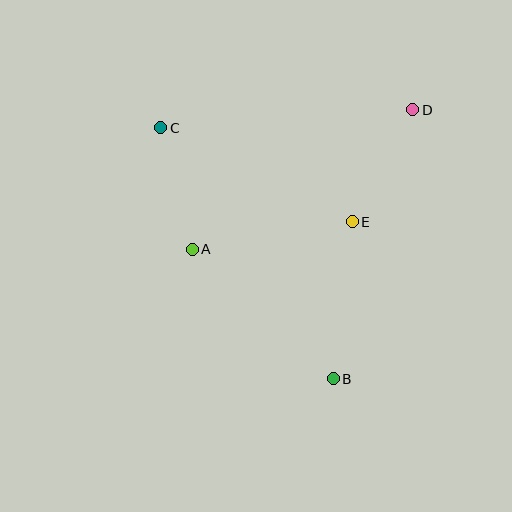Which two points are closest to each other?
Points A and C are closest to each other.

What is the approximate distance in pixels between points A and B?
The distance between A and B is approximately 191 pixels.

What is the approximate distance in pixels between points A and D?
The distance between A and D is approximately 261 pixels.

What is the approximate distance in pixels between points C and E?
The distance between C and E is approximately 213 pixels.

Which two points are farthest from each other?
Points B and C are farthest from each other.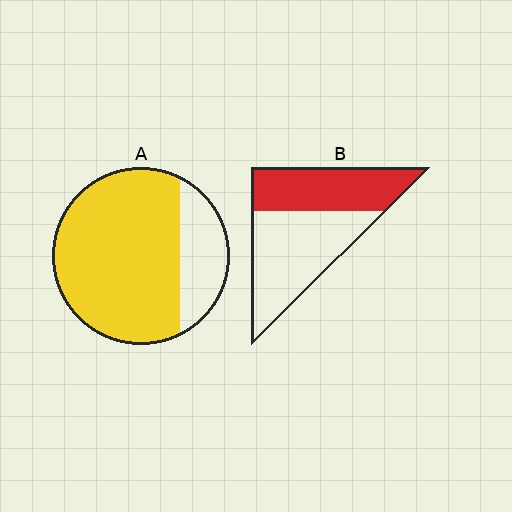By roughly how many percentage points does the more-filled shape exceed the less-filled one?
By roughly 35 percentage points (A over B).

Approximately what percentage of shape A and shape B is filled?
A is approximately 75% and B is approximately 45%.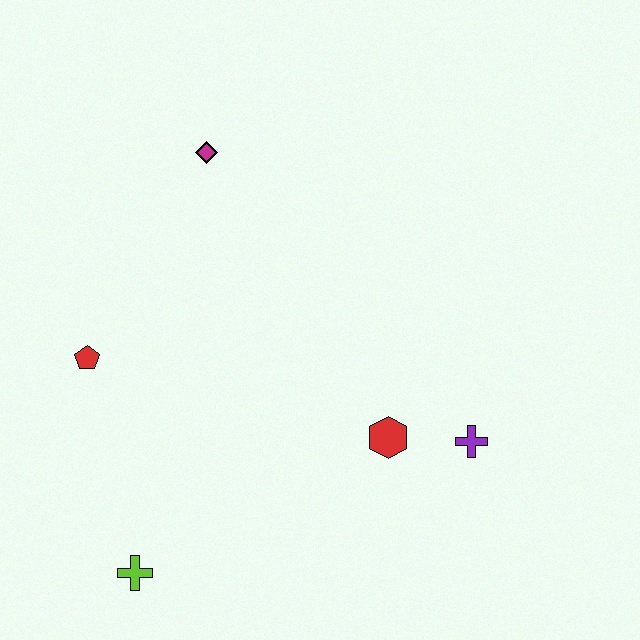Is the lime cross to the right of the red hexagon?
No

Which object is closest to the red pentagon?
The lime cross is closest to the red pentagon.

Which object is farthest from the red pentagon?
The purple cross is farthest from the red pentagon.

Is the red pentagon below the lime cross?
No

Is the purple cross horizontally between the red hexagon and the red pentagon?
No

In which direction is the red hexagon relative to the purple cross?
The red hexagon is to the left of the purple cross.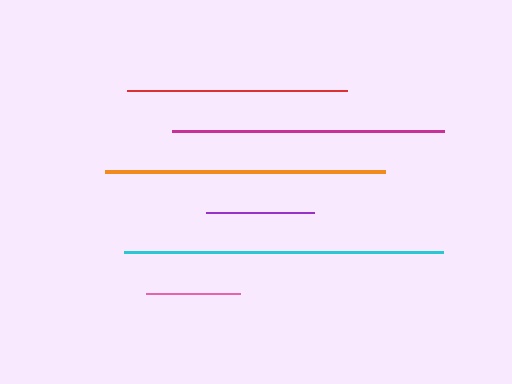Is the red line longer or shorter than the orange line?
The orange line is longer than the red line.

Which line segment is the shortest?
The pink line is the shortest at approximately 94 pixels.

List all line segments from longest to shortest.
From longest to shortest: cyan, orange, magenta, red, purple, pink.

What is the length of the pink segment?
The pink segment is approximately 94 pixels long.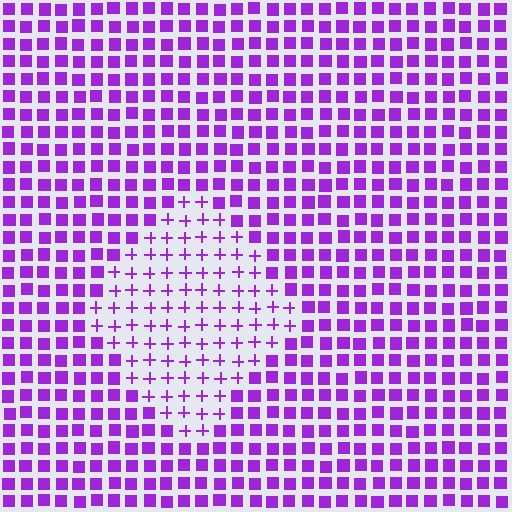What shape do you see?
I see a diamond.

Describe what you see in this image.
The image is filled with small purple elements arranged in a uniform grid. A diamond-shaped region contains plus signs, while the surrounding area contains squares. The boundary is defined purely by the change in element shape.